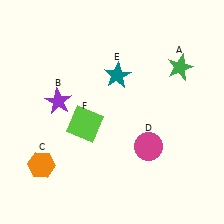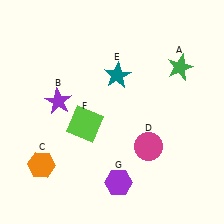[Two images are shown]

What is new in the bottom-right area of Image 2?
A purple hexagon (G) was added in the bottom-right area of Image 2.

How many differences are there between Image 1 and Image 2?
There is 1 difference between the two images.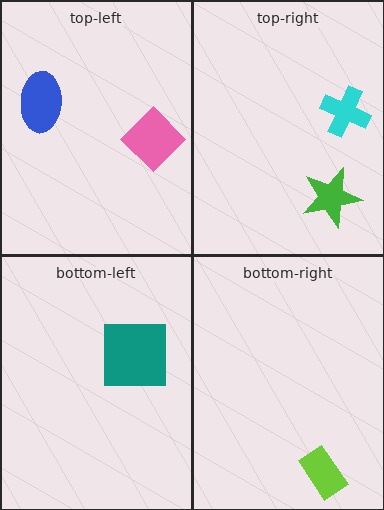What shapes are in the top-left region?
The blue ellipse, the pink diamond.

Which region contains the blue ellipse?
The top-left region.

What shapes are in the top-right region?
The green star, the cyan cross.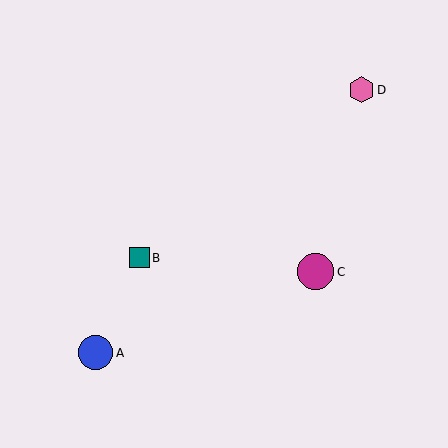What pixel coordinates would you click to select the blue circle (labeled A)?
Click at (96, 353) to select the blue circle A.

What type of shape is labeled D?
Shape D is a pink hexagon.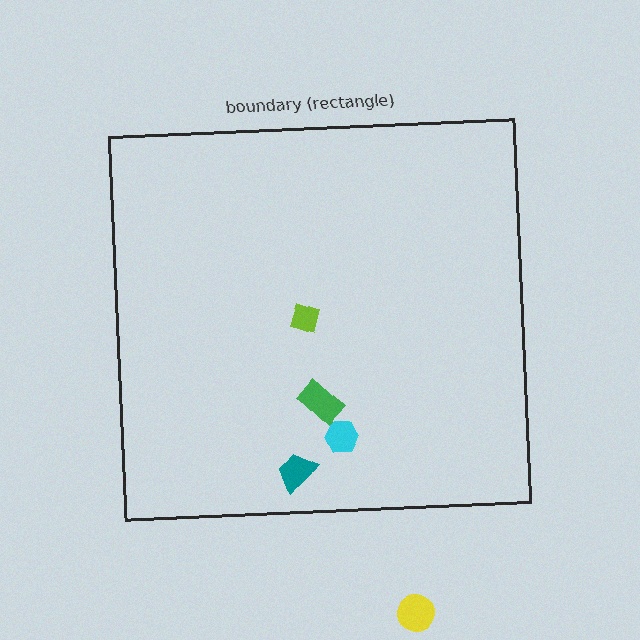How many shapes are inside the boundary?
4 inside, 1 outside.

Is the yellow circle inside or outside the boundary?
Outside.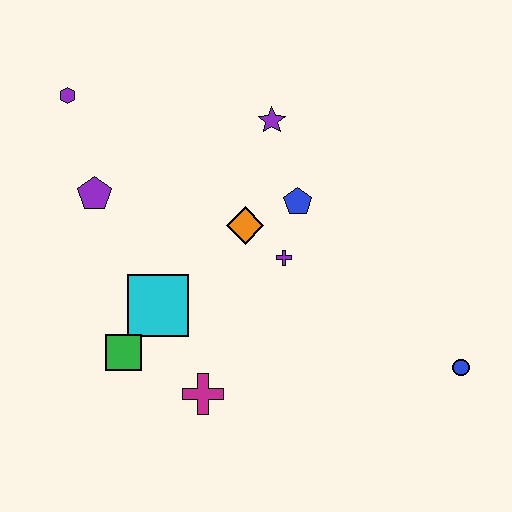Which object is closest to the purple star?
The blue pentagon is closest to the purple star.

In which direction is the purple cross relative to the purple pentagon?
The purple cross is to the right of the purple pentagon.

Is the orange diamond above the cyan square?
Yes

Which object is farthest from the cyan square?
The blue circle is farthest from the cyan square.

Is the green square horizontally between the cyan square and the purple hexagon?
Yes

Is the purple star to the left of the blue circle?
Yes